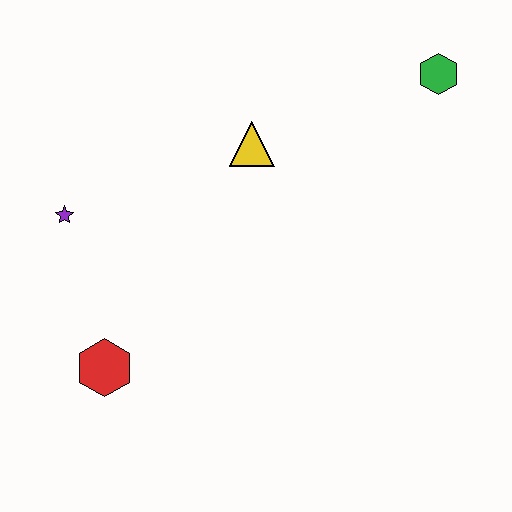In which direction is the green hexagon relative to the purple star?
The green hexagon is to the right of the purple star.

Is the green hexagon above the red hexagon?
Yes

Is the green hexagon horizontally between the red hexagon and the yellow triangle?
No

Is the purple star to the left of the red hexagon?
Yes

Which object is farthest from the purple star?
The green hexagon is farthest from the purple star.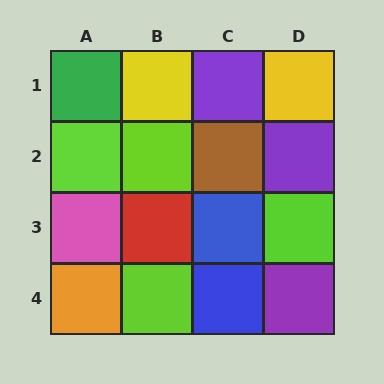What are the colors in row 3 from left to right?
Pink, red, blue, lime.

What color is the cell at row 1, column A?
Green.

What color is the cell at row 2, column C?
Brown.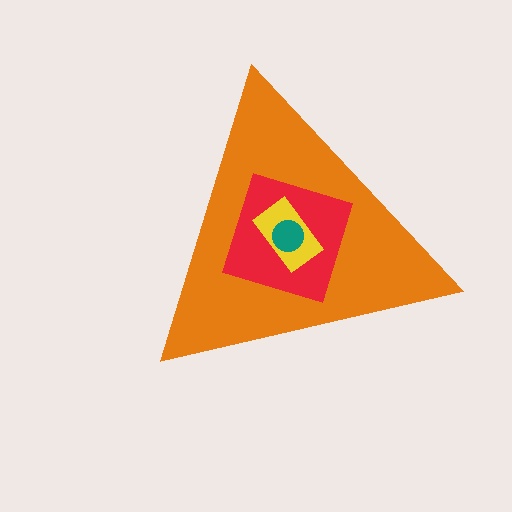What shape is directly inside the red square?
The yellow rectangle.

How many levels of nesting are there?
4.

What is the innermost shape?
The teal circle.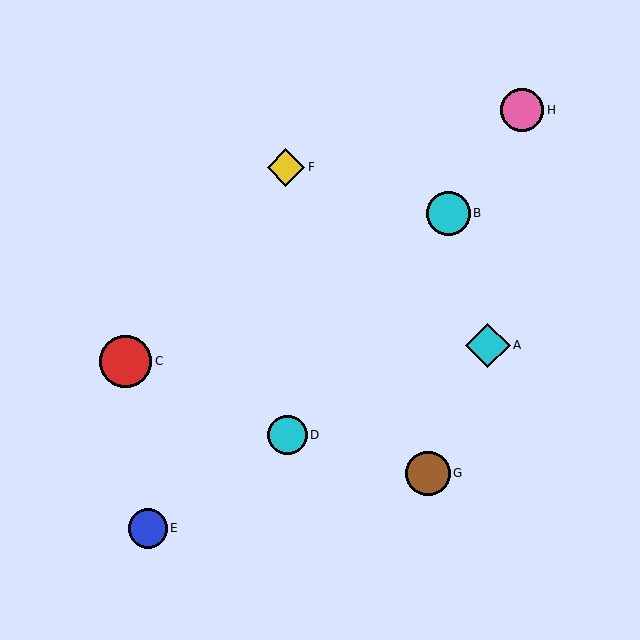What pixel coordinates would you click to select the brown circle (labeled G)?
Click at (428, 473) to select the brown circle G.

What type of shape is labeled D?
Shape D is a cyan circle.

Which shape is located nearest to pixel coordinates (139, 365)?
The red circle (labeled C) at (126, 361) is nearest to that location.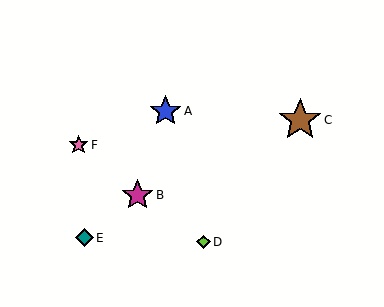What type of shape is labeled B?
Shape B is a magenta star.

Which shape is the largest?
The brown star (labeled C) is the largest.